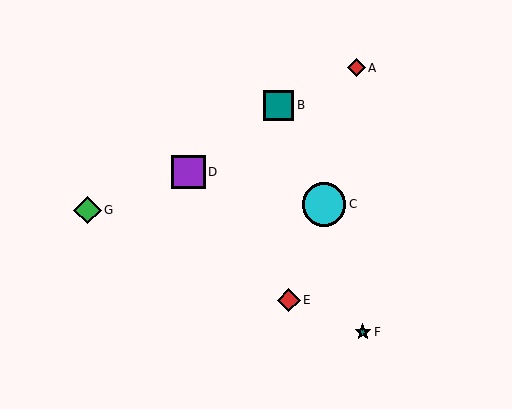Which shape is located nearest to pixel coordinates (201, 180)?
The purple square (labeled D) at (189, 172) is nearest to that location.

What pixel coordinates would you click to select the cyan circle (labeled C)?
Click at (324, 204) to select the cyan circle C.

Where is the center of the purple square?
The center of the purple square is at (189, 172).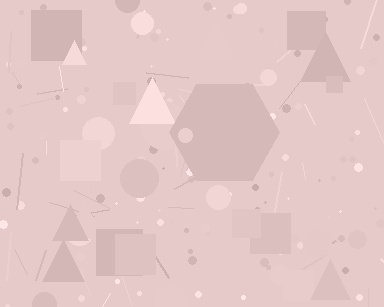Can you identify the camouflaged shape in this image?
The camouflaged shape is a hexagon.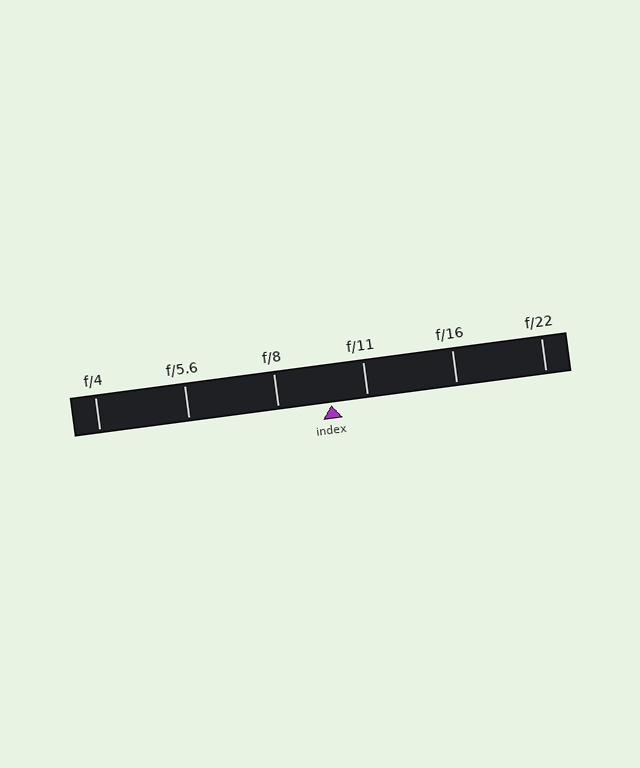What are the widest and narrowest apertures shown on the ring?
The widest aperture shown is f/4 and the narrowest is f/22.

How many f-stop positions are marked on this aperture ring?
There are 6 f-stop positions marked.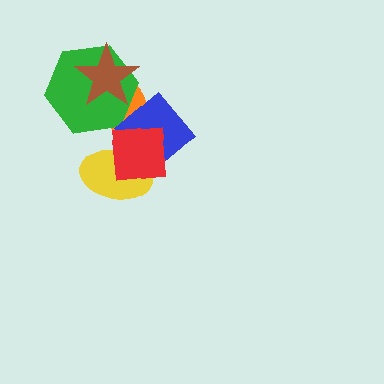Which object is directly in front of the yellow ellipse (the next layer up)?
The blue diamond is directly in front of the yellow ellipse.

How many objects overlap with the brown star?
2 objects overlap with the brown star.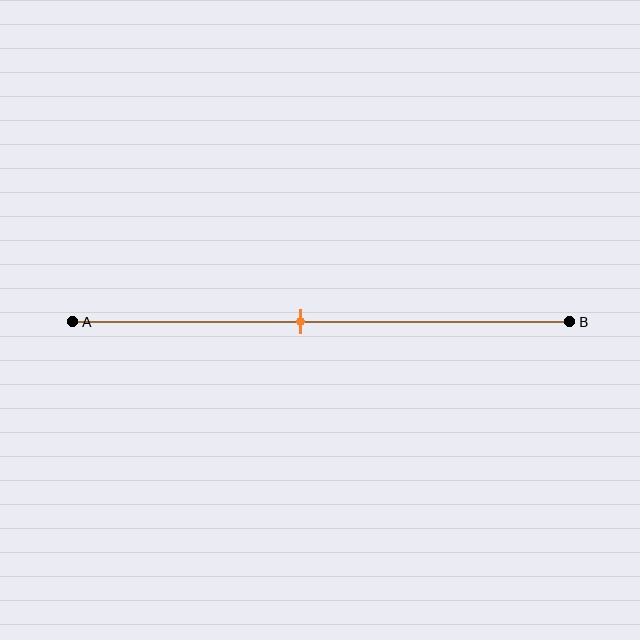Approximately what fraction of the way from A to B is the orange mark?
The orange mark is approximately 45% of the way from A to B.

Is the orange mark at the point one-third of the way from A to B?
No, the mark is at about 45% from A, not at the 33% one-third point.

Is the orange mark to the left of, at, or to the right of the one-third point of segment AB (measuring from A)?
The orange mark is to the right of the one-third point of segment AB.